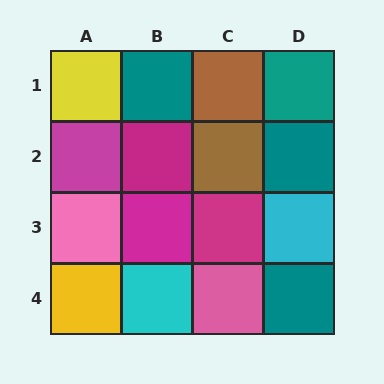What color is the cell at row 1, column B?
Teal.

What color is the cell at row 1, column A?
Yellow.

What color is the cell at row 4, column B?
Cyan.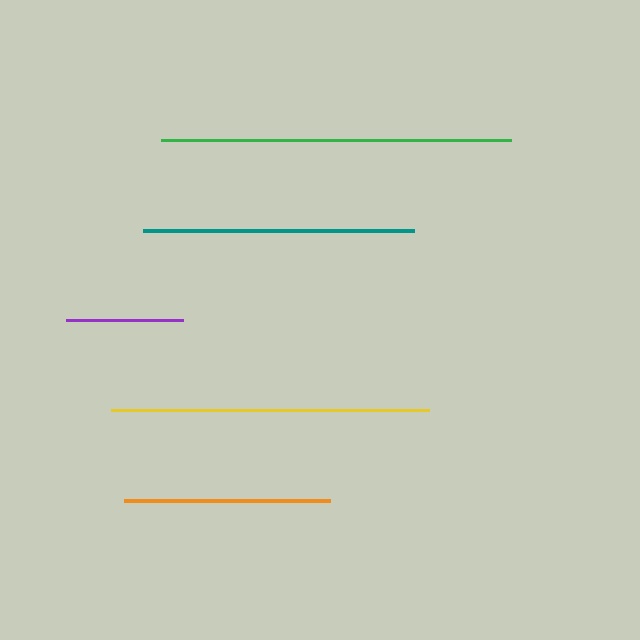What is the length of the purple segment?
The purple segment is approximately 117 pixels long.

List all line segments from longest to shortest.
From longest to shortest: green, yellow, teal, orange, purple.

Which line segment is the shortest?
The purple line is the shortest at approximately 117 pixels.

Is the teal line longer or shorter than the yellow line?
The yellow line is longer than the teal line.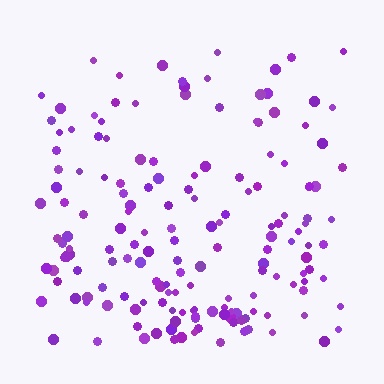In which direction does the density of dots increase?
From top to bottom, with the bottom side densest.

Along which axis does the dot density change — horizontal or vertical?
Vertical.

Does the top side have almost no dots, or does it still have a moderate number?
Still a moderate number, just noticeably fewer than the bottom.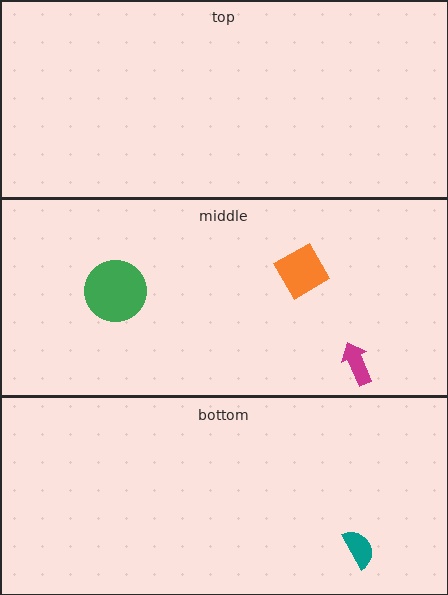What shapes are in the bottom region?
The teal semicircle.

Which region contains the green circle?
The middle region.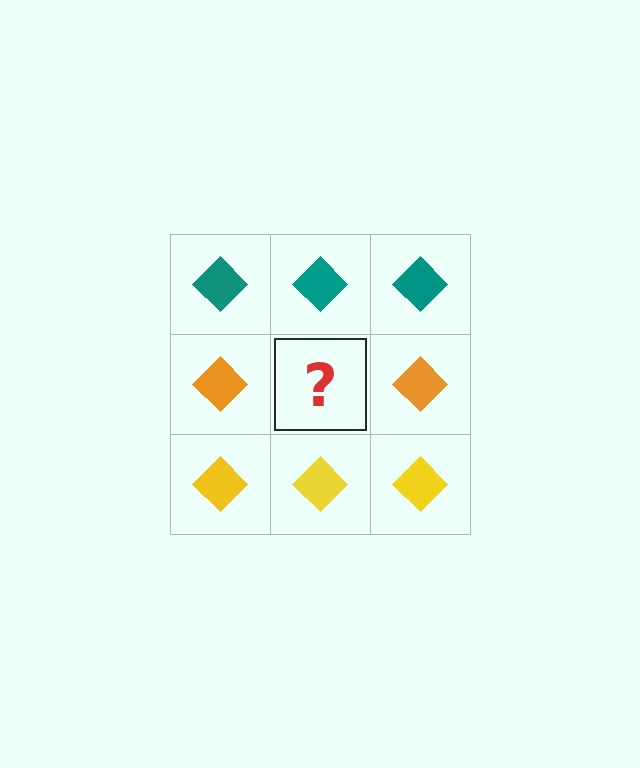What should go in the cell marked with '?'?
The missing cell should contain an orange diamond.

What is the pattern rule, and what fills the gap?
The rule is that each row has a consistent color. The gap should be filled with an orange diamond.